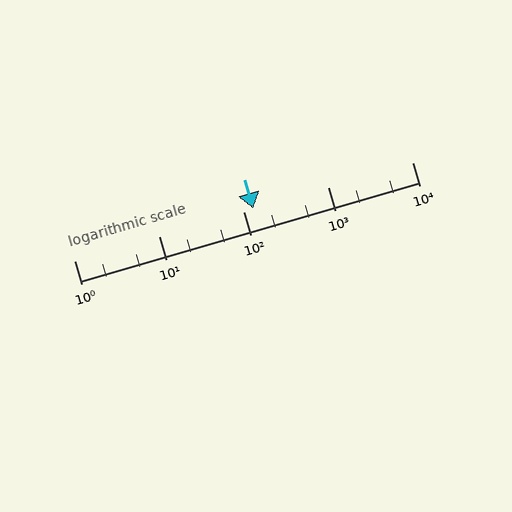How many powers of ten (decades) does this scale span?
The scale spans 4 decades, from 1 to 10000.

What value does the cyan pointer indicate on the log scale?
The pointer indicates approximately 130.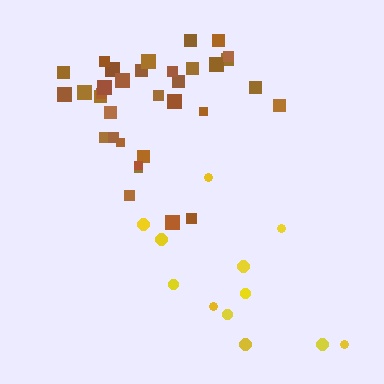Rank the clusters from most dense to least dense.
brown, yellow.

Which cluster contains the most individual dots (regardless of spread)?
Brown (34).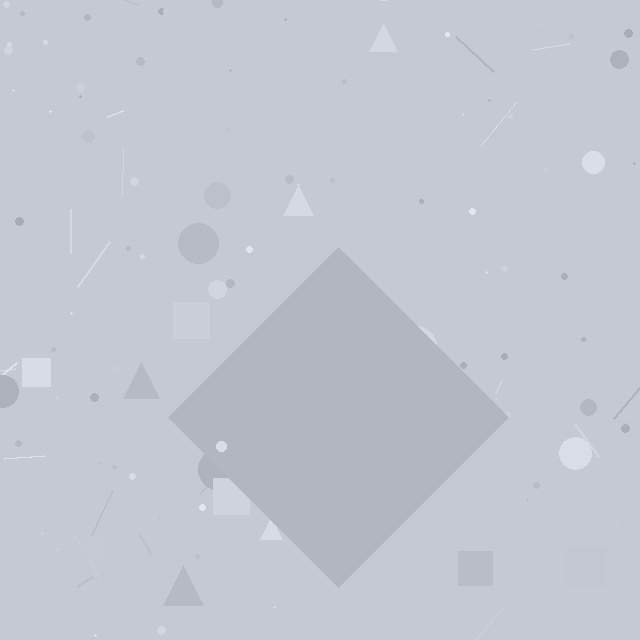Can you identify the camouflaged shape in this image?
The camouflaged shape is a diamond.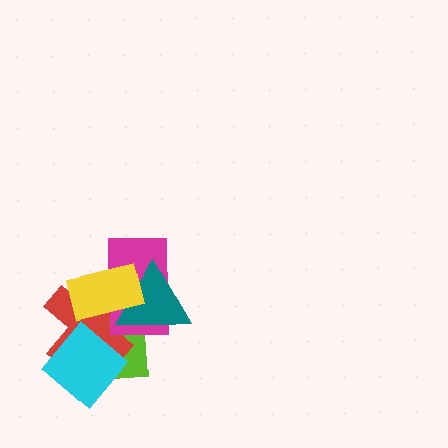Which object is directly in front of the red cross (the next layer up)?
The cyan diamond is directly in front of the red cross.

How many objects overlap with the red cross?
5 objects overlap with the red cross.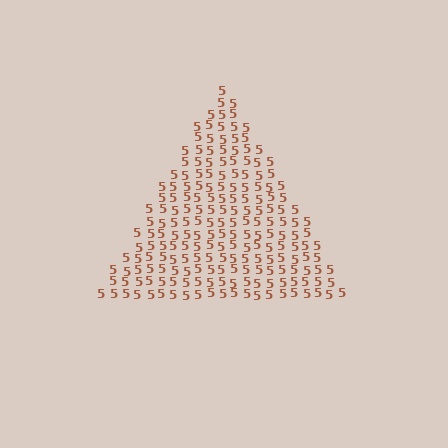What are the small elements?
The small elements are digit 5's.